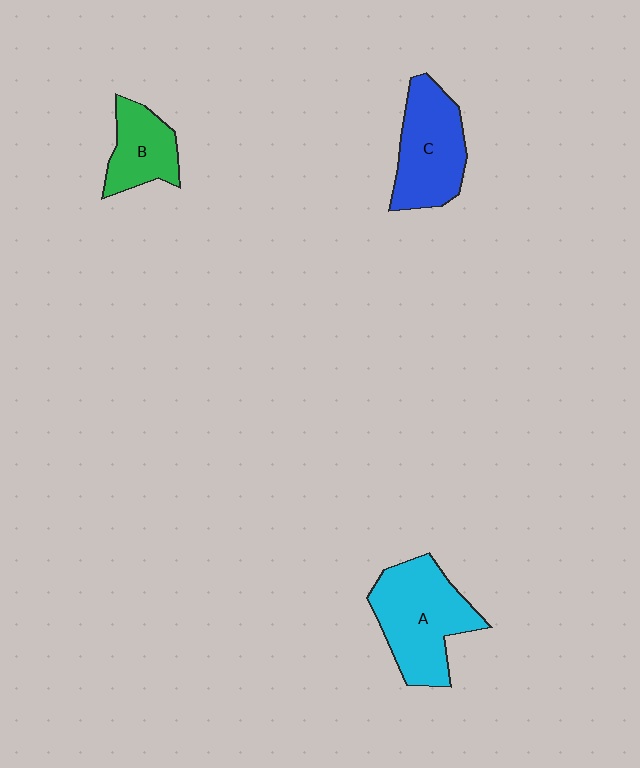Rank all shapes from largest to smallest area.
From largest to smallest: A (cyan), C (blue), B (green).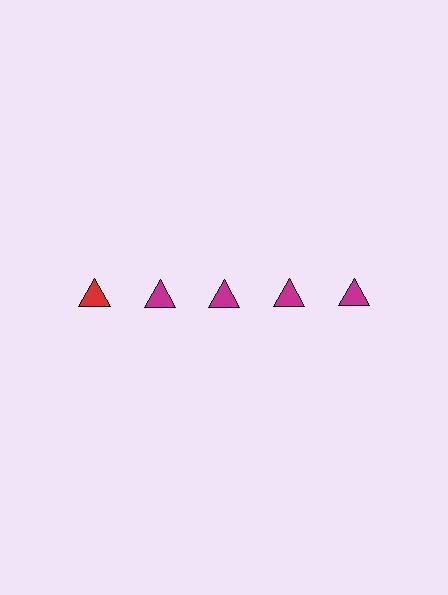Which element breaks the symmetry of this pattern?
The red triangle in the top row, leftmost column breaks the symmetry. All other shapes are magenta triangles.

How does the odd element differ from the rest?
It has a different color: red instead of magenta.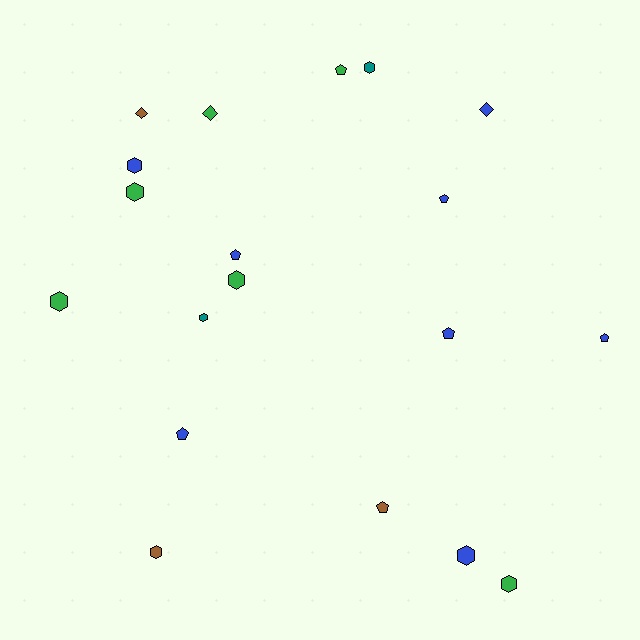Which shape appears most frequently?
Hexagon, with 9 objects.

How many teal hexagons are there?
There are 2 teal hexagons.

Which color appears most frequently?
Blue, with 8 objects.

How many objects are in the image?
There are 19 objects.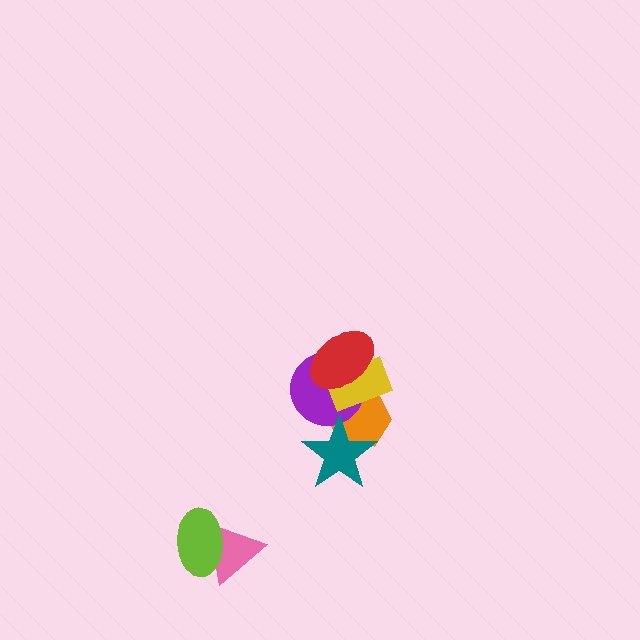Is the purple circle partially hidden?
Yes, it is partially covered by another shape.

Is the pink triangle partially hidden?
Yes, it is partially covered by another shape.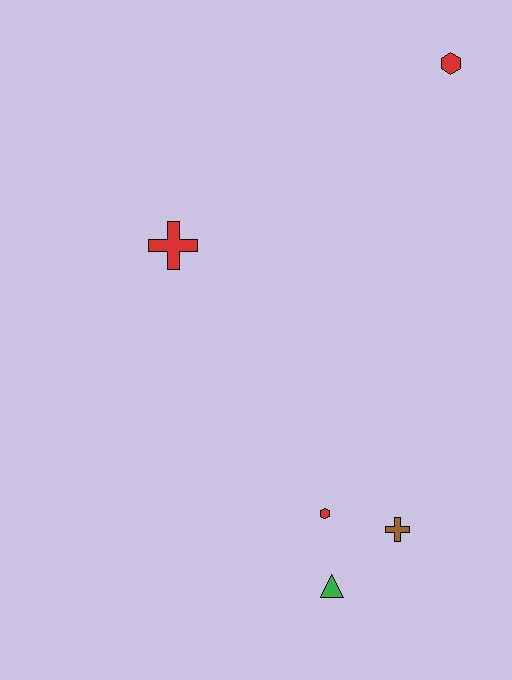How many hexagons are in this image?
There are 2 hexagons.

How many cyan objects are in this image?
There are no cyan objects.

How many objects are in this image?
There are 5 objects.